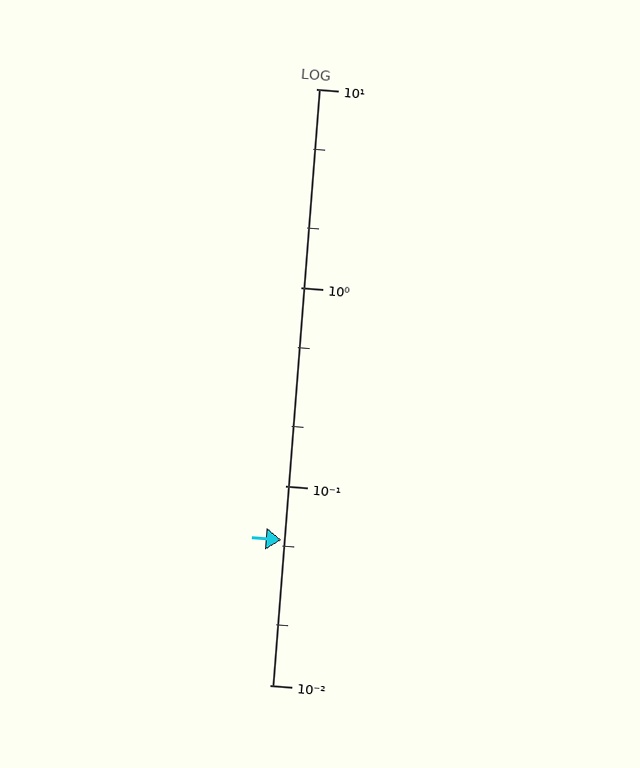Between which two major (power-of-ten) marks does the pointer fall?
The pointer is between 0.01 and 0.1.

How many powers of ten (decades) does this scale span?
The scale spans 3 decades, from 0.01 to 10.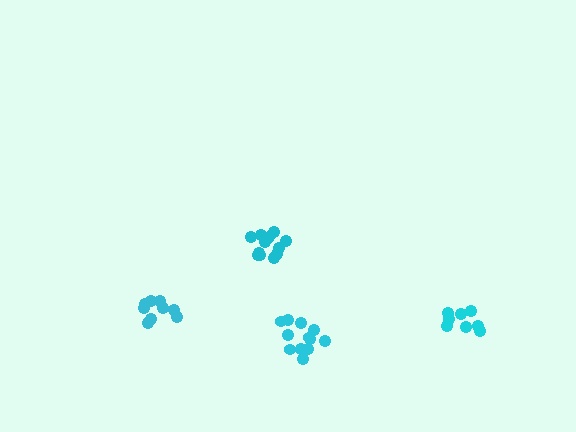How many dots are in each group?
Group 1: 13 dots, Group 2: 9 dots, Group 3: 8 dots, Group 4: 12 dots (42 total).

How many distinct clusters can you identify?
There are 4 distinct clusters.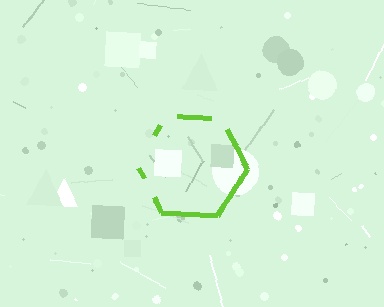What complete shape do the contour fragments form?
The contour fragments form a hexagon.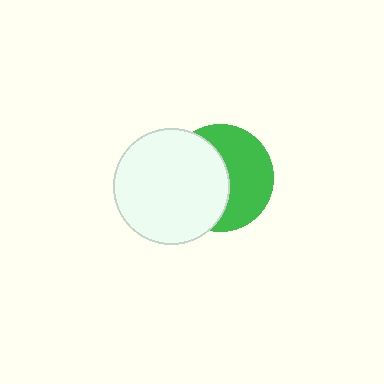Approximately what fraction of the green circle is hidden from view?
Roughly 49% of the green circle is hidden behind the white circle.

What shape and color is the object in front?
The object in front is a white circle.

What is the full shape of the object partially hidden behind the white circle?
The partially hidden object is a green circle.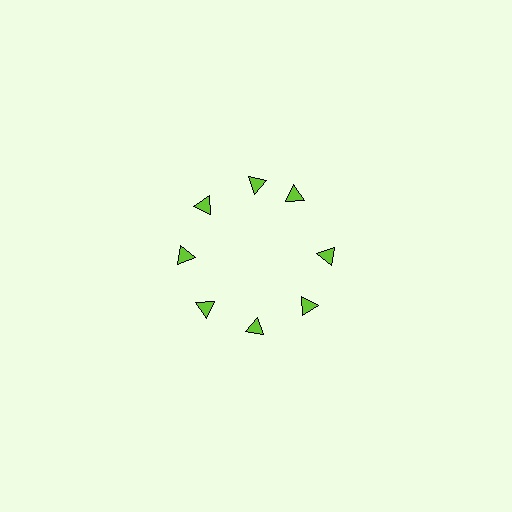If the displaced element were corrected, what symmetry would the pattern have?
It would have 8-fold rotational symmetry — the pattern would map onto itself every 45 degrees.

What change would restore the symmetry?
The symmetry would be restored by rotating it back into even spacing with its neighbors so that all 8 triangles sit at equal angles and equal distance from the center.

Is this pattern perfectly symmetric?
No. The 8 lime triangles are arranged in a ring, but one element near the 2 o'clock position is rotated out of alignment along the ring, breaking the 8-fold rotational symmetry.